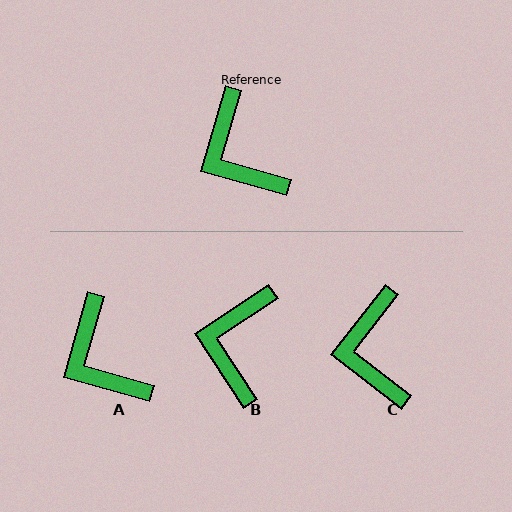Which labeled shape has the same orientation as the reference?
A.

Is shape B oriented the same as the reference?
No, it is off by about 41 degrees.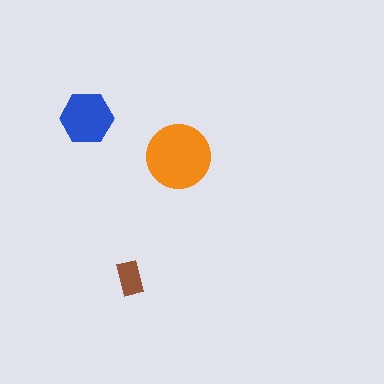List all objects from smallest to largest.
The brown rectangle, the blue hexagon, the orange circle.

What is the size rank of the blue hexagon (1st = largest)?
2nd.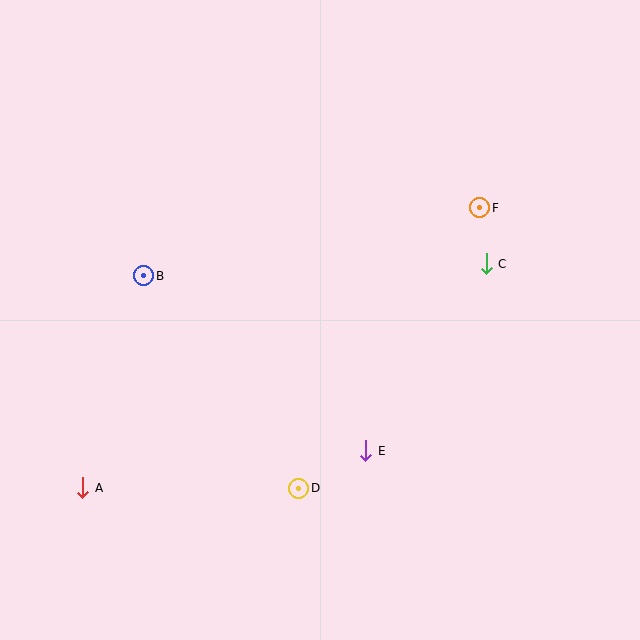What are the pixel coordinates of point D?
Point D is at (299, 488).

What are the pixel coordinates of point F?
Point F is at (480, 208).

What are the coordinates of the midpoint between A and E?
The midpoint between A and E is at (224, 469).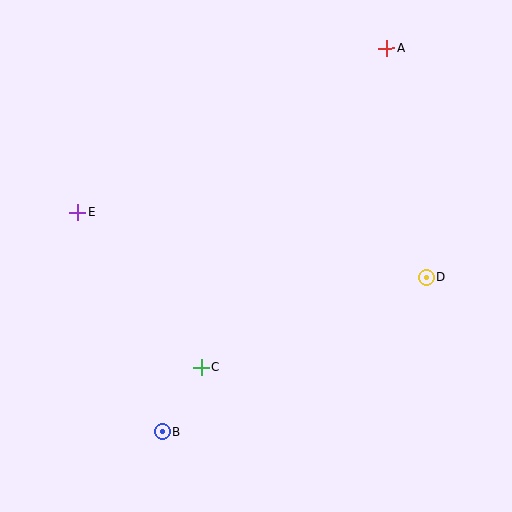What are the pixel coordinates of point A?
Point A is at (387, 48).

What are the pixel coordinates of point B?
Point B is at (162, 432).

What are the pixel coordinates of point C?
Point C is at (202, 367).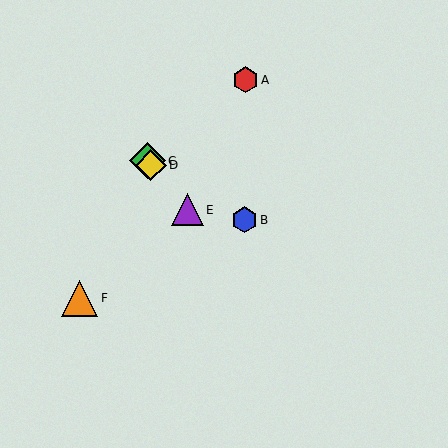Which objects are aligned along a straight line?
Objects C, D, E are aligned along a straight line.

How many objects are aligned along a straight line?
3 objects (C, D, E) are aligned along a straight line.